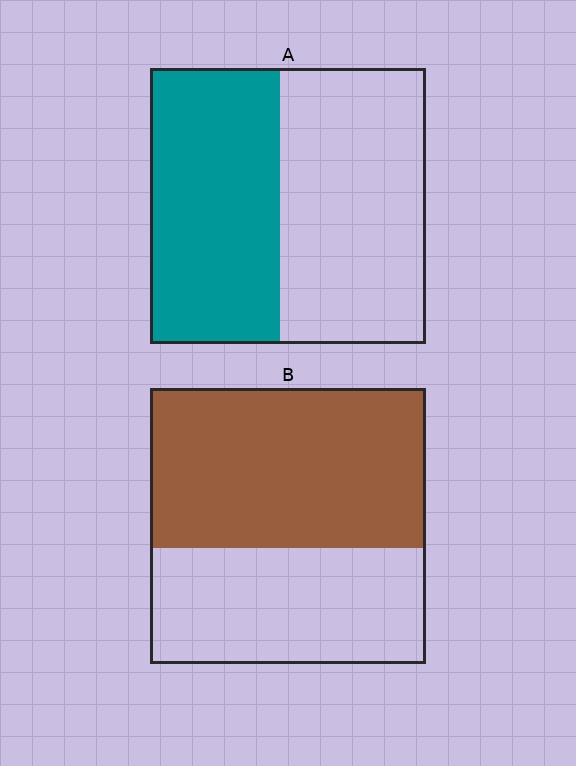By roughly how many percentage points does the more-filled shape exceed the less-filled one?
By roughly 10 percentage points (B over A).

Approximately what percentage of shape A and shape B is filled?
A is approximately 45% and B is approximately 60%.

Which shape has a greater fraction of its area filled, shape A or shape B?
Shape B.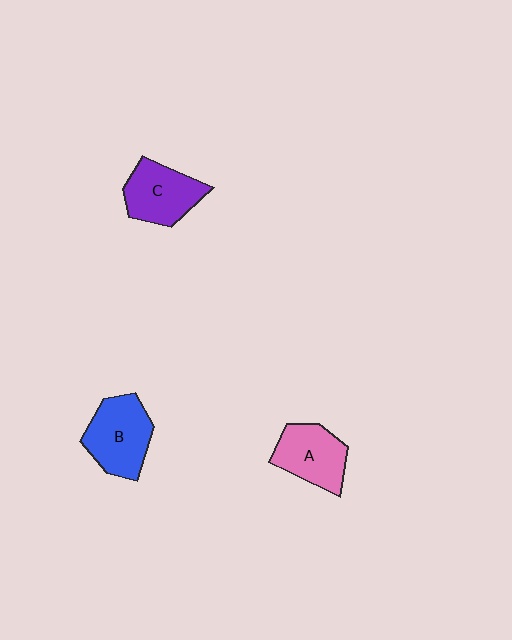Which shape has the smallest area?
Shape A (pink).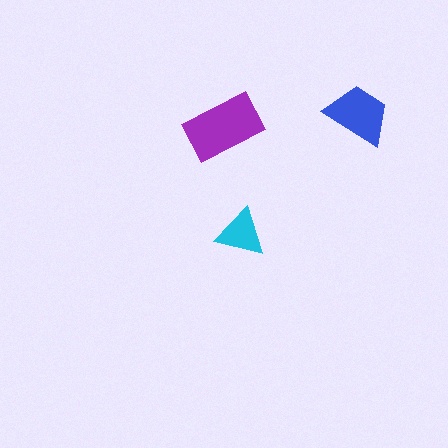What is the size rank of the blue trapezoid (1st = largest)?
2nd.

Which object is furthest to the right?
The blue trapezoid is rightmost.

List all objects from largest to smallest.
The purple rectangle, the blue trapezoid, the cyan triangle.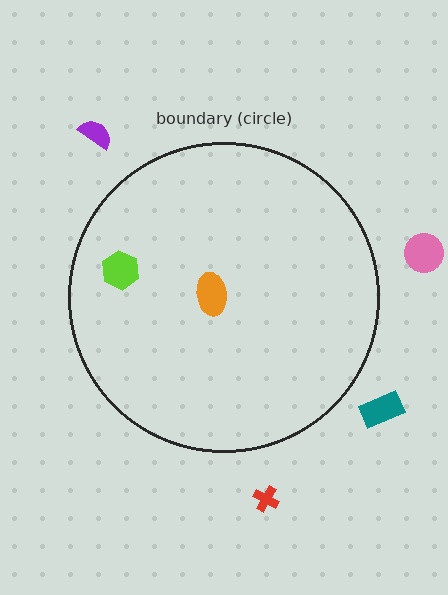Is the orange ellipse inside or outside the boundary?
Inside.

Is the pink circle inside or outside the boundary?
Outside.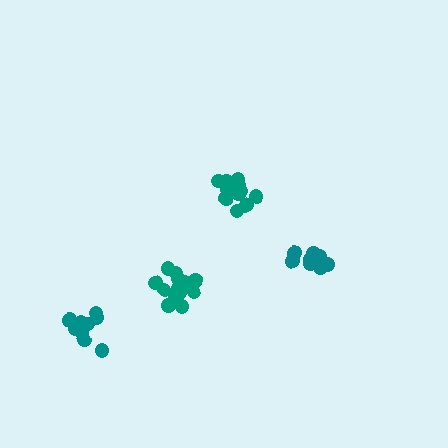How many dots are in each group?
Group 1: 15 dots, Group 2: 10 dots, Group 3: 12 dots, Group 4: 10 dots (47 total).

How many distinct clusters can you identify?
There are 4 distinct clusters.